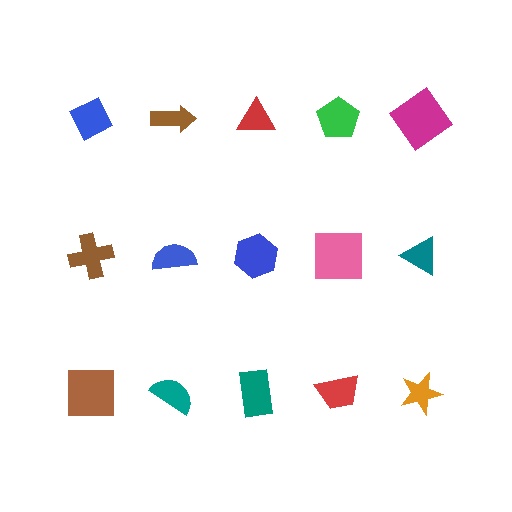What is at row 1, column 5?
A magenta diamond.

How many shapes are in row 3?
5 shapes.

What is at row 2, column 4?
A pink square.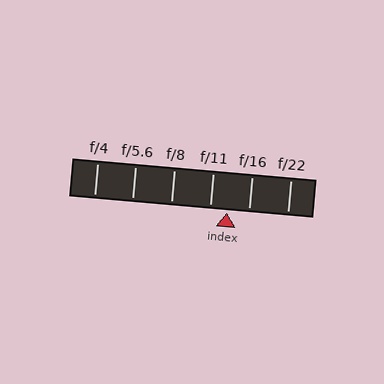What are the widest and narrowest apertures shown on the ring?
The widest aperture shown is f/4 and the narrowest is f/22.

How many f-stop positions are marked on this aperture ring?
There are 6 f-stop positions marked.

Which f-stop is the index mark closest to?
The index mark is closest to f/11.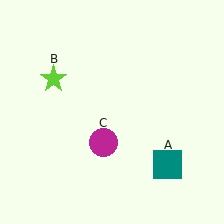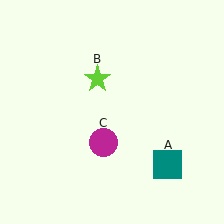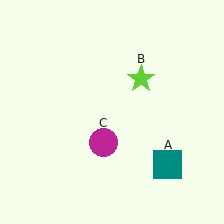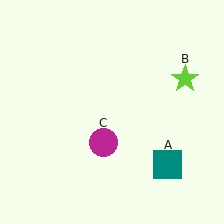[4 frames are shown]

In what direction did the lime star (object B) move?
The lime star (object B) moved right.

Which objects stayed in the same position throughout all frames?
Teal square (object A) and magenta circle (object C) remained stationary.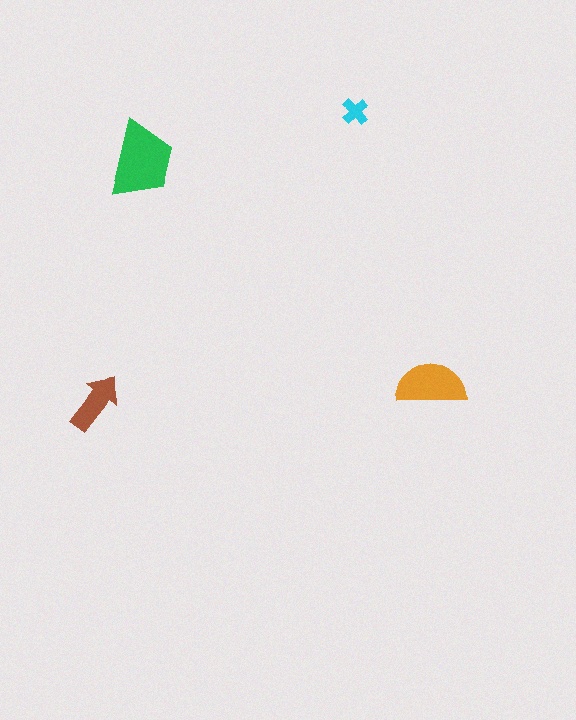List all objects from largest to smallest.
The green trapezoid, the orange semicircle, the brown arrow, the cyan cross.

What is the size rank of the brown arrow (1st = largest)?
3rd.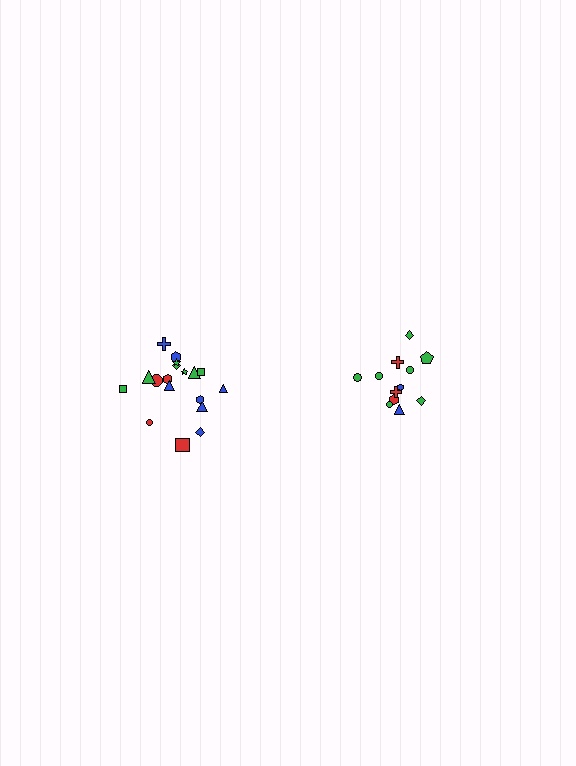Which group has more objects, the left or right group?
The left group.